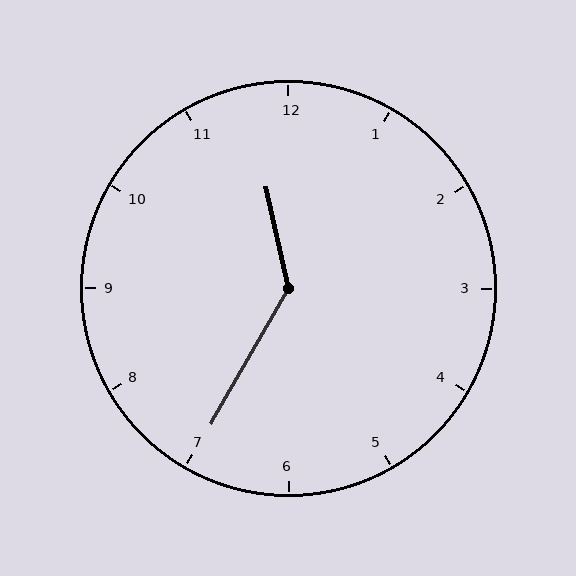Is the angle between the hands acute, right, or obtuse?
It is obtuse.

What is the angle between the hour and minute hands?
Approximately 138 degrees.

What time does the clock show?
11:35.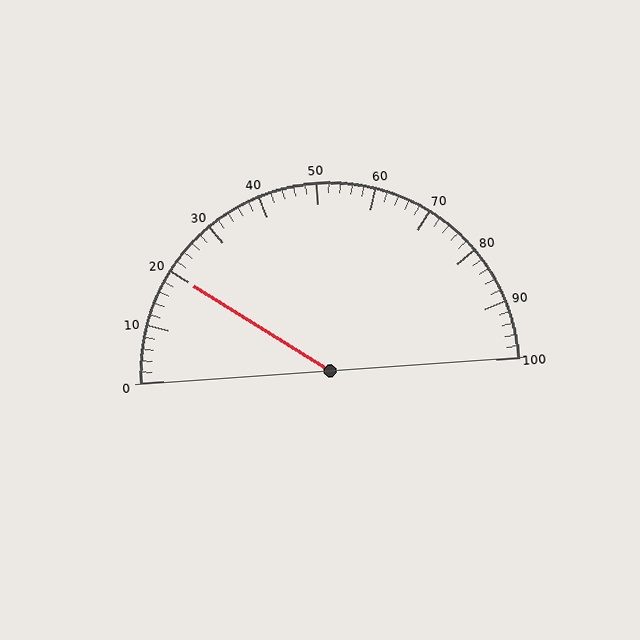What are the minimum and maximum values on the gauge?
The gauge ranges from 0 to 100.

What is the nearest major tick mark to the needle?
The nearest major tick mark is 20.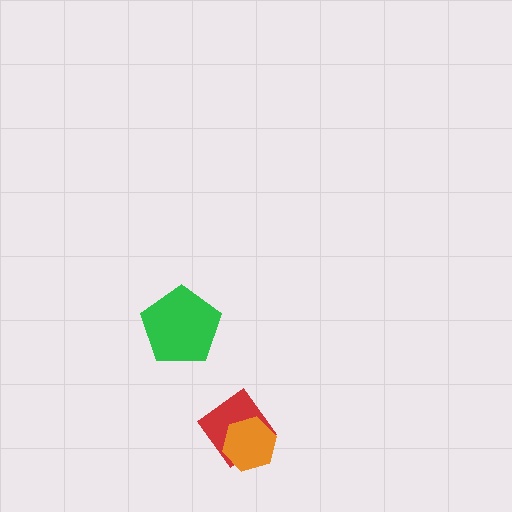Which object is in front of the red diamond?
The orange hexagon is in front of the red diamond.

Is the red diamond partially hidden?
Yes, it is partially covered by another shape.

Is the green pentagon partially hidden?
No, no other shape covers it.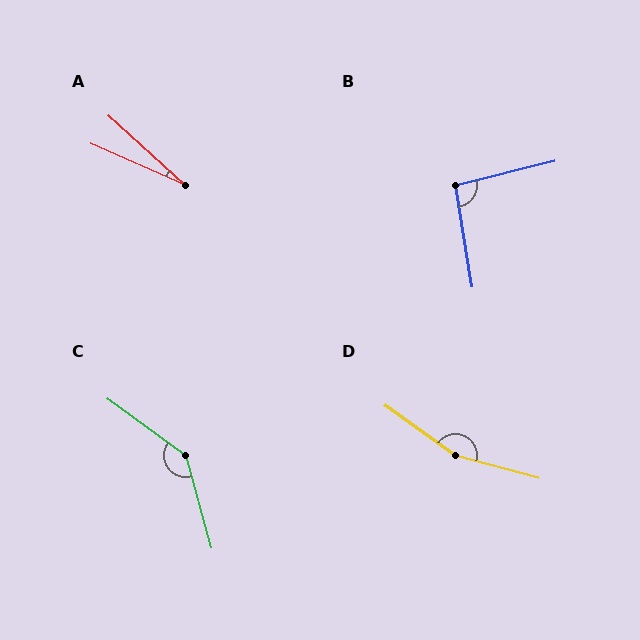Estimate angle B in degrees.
Approximately 95 degrees.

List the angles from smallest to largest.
A (19°), B (95°), C (142°), D (159°).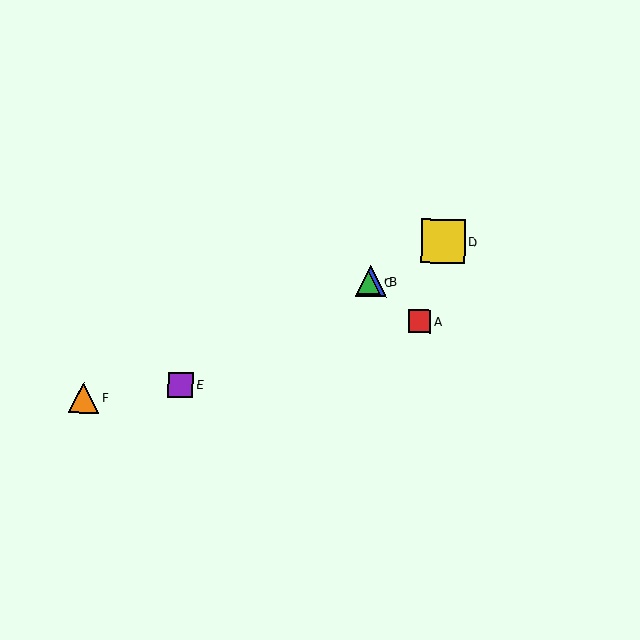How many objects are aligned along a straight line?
4 objects (B, C, D, E) are aligned along a straight line.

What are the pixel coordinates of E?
Object E is at (181, 385).